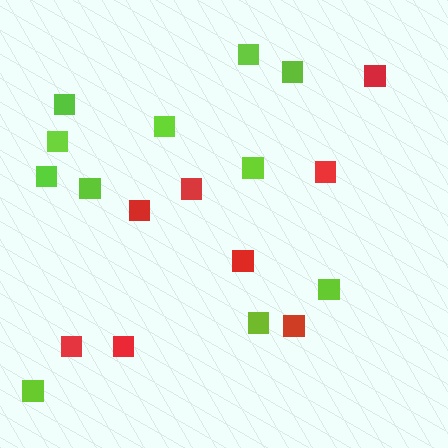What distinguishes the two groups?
There are 2 groups: one group of red squares (8) and one group of lime squares (11).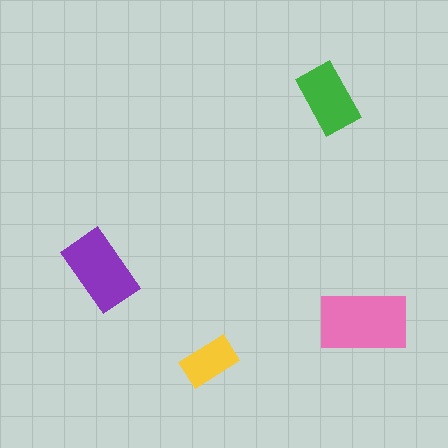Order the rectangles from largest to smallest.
the pink one, the purple one, the green one, the yellow one.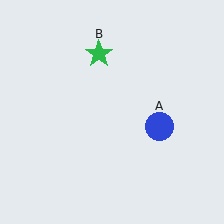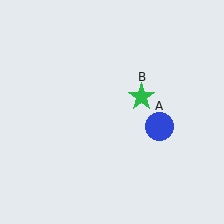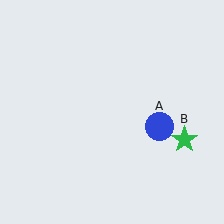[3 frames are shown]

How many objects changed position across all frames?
1 object changed position: green star (object B).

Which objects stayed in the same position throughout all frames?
Blue circle (object A) remained stationary.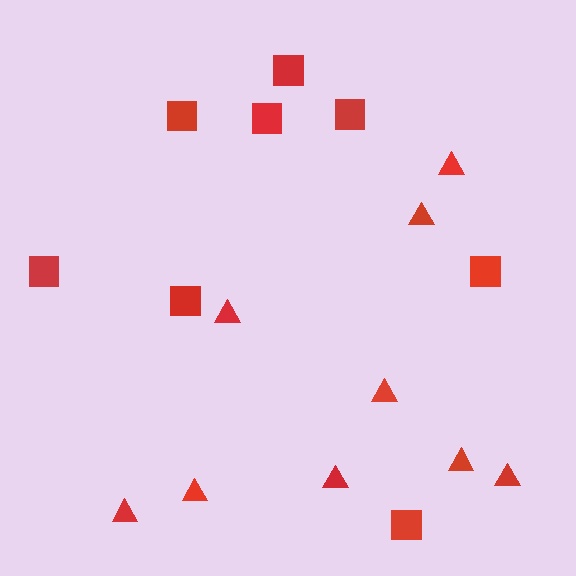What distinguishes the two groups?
There are 2 groups: one group of triangles (9) and one group of squares (8).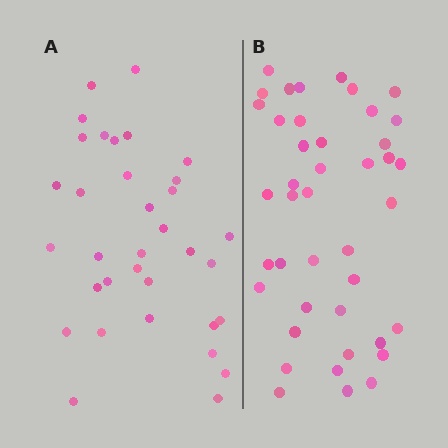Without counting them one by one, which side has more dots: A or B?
Region B (the right region) has more dots.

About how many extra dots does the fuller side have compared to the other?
Region B has roughly 8 or so more dots than region A.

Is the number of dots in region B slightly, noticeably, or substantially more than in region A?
Region B has only slightly more — the two regions are fairly close. The ratio is roughly 1.2 to 1.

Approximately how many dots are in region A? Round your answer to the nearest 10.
About 30 dots. (The exact count is 34, which rounds to 30.)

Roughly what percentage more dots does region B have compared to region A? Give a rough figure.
About 25% more.